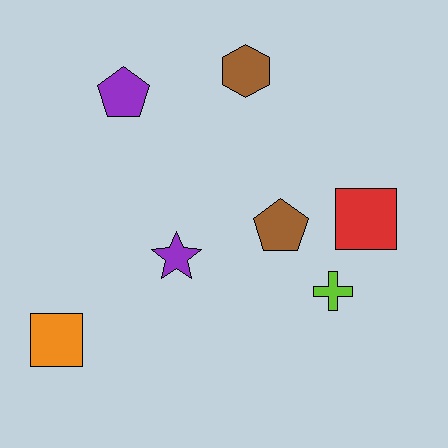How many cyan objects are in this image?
There are no cyan objects.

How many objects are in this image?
There are 7 objects.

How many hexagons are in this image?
There is 1 hexagon.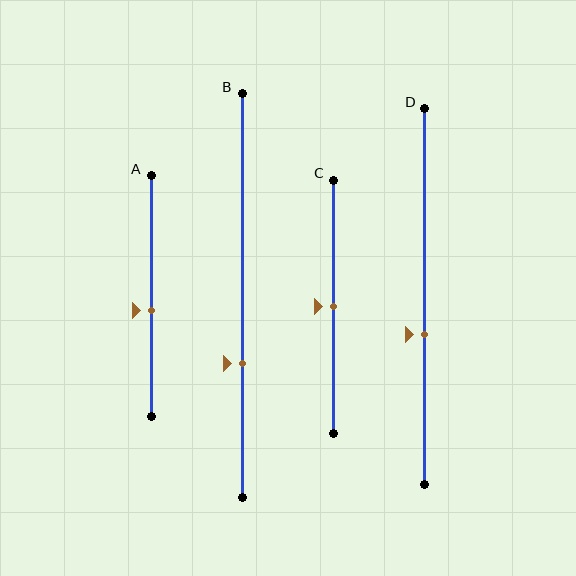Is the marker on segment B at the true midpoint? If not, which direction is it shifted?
No, the marker on segment B is shifted downward by about 17% of the segment length.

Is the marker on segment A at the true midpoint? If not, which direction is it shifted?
No, the marker on segment A is shifted downward by about 6% of the segment length.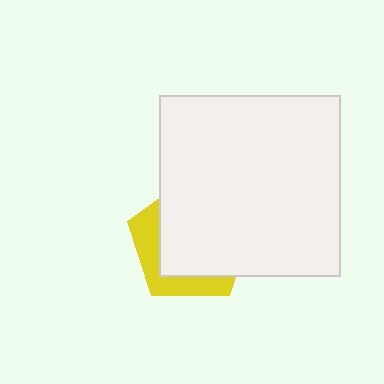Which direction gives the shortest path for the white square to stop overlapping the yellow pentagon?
Moving toward the upper-right gives the shortest separation.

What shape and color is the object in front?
The object in front is a white square.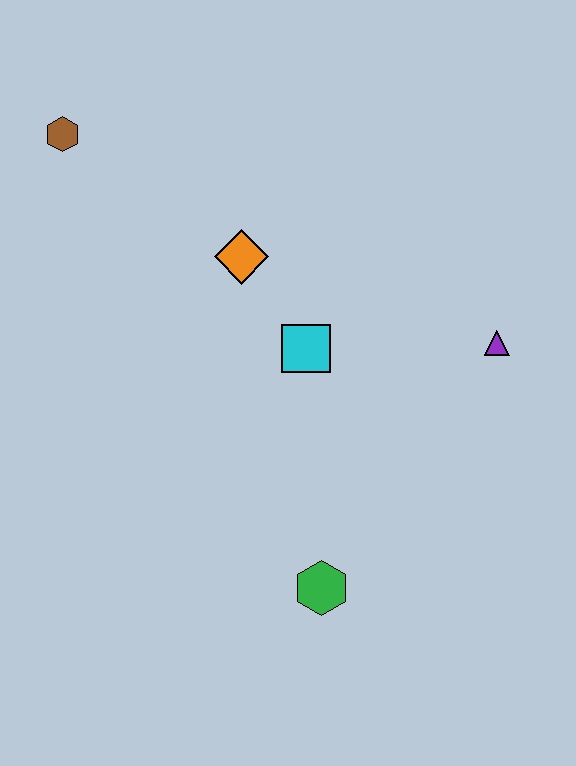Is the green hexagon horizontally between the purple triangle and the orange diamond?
Yes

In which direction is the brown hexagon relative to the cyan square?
The brown hexagon is to the left of the cyan square.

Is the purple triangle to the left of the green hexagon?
No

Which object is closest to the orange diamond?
The cyan square is closest to the orange diamond.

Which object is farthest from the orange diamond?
The green hexagon is farthest from the orange diamond.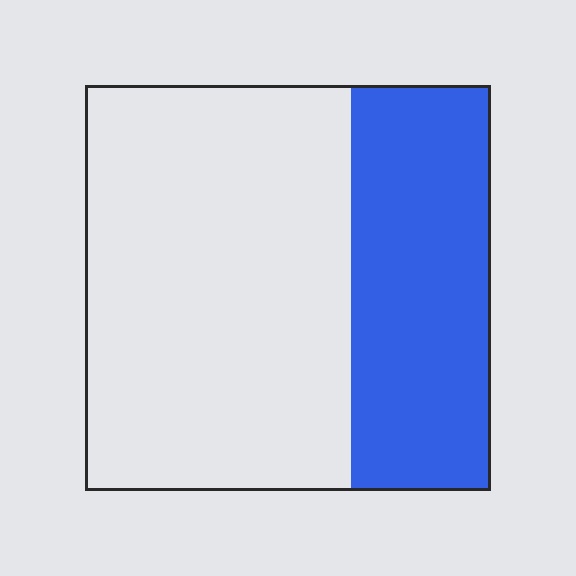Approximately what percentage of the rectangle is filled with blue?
Approximately 35%.